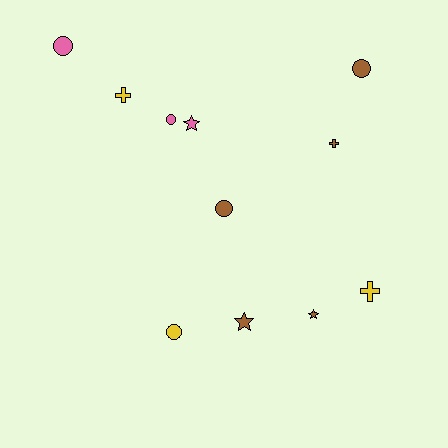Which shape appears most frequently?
Circle, with 5 objects.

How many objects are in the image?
There are 11 objects.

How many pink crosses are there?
There are no pink crosses.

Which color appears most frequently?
Brown, with 5 objects.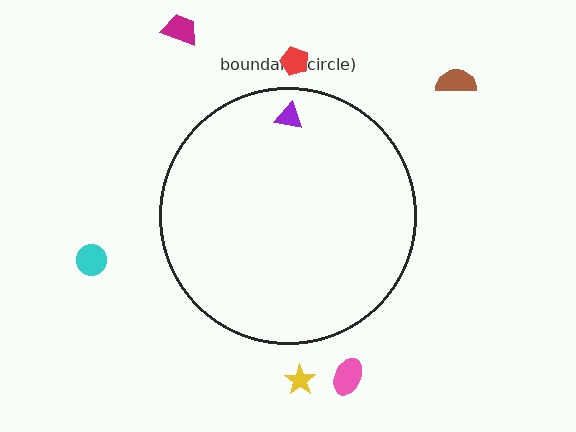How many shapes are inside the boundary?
1 inside, 6 outside.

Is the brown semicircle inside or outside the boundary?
Outside.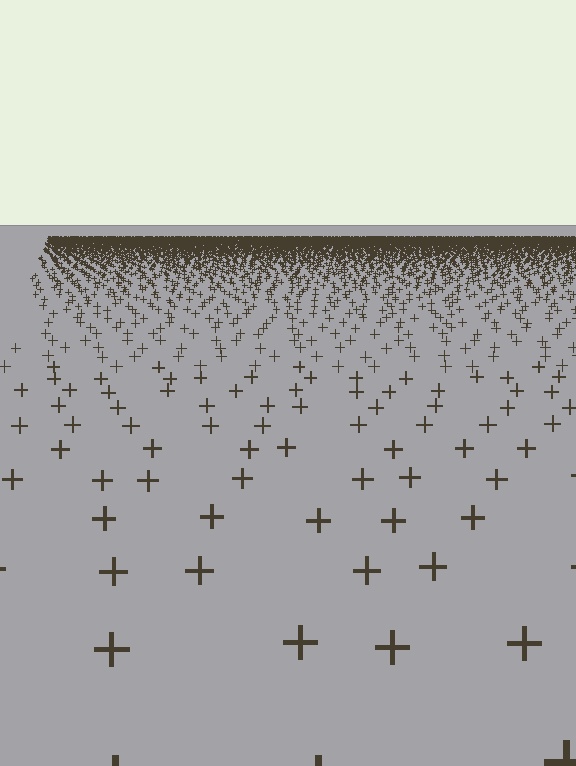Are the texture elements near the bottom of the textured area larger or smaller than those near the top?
Larger. Near the bottom, elements are closer to the viewer and appear at a bigger on-screen size.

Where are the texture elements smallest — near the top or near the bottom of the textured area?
Near the top.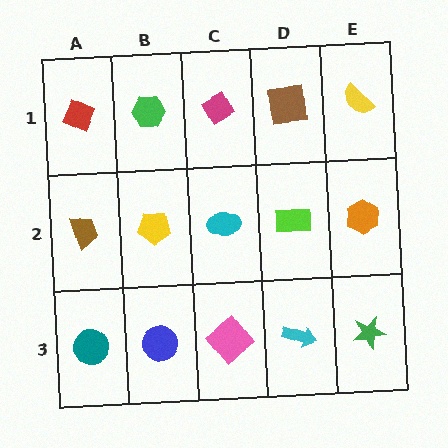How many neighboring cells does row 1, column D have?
3.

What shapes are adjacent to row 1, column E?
An orange hexagon (row 2, column E), a brown square (row 1, column D).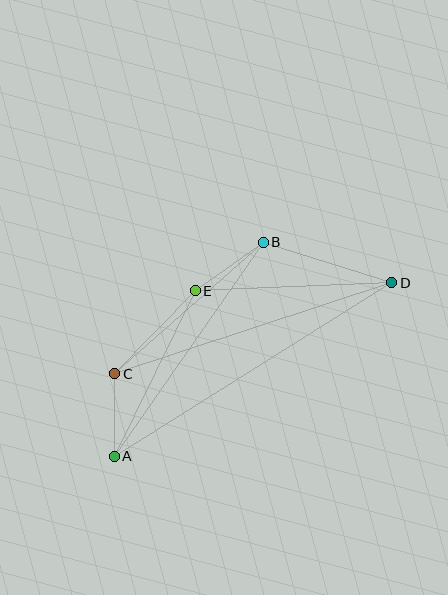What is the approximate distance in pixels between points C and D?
The distance between C and D is approximately 292 pixels.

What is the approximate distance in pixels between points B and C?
The distance between B and C is approximately 199 pixels.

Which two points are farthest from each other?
Points A and D are farthest from each other.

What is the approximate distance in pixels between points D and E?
The distance between D and E is approximately 197 pixels.